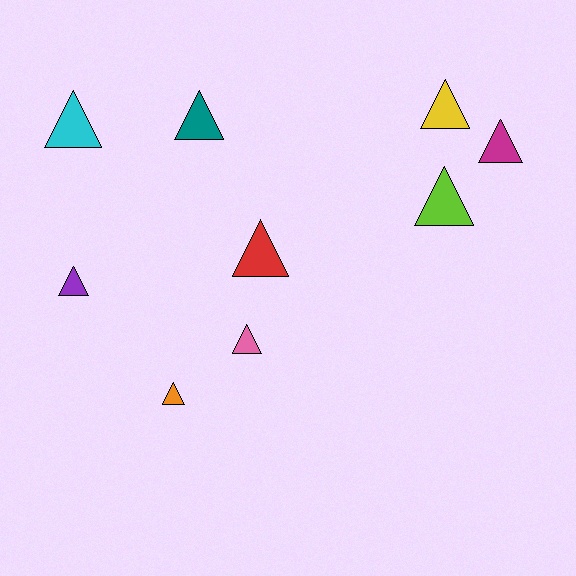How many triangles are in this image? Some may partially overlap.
There are 9 triangles.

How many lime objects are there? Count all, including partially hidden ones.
There is 1 lime object.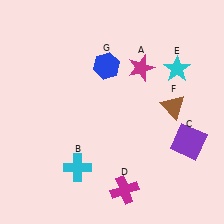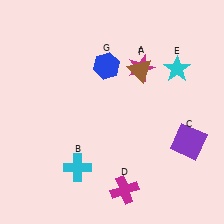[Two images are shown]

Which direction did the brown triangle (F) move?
The brown triangle (F) moved up.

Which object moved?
The brown triangle (F) moved up.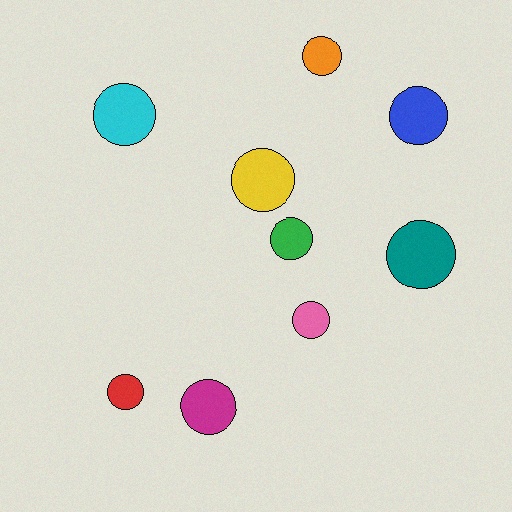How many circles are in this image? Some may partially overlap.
There are 9 circles.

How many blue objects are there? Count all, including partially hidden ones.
There is 1 blue object.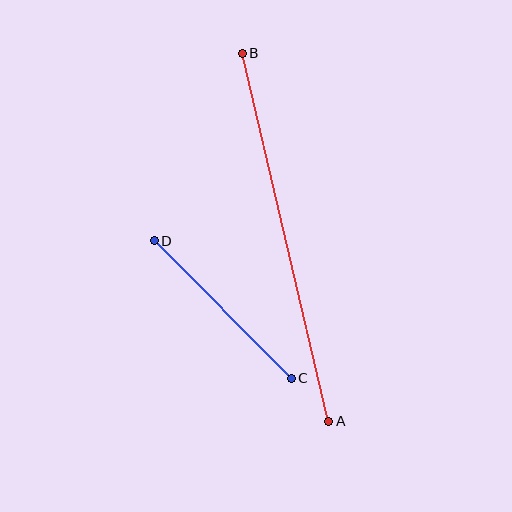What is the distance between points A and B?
The distance is approximately 378 pixels.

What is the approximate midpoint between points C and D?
The midpoint is at approximately (223, 309) pixels.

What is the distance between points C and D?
The distance is approximately 194 pixels.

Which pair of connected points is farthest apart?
Points A and B are farthest apart.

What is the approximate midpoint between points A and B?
The midpoint is at approximately (285, 237) pixels.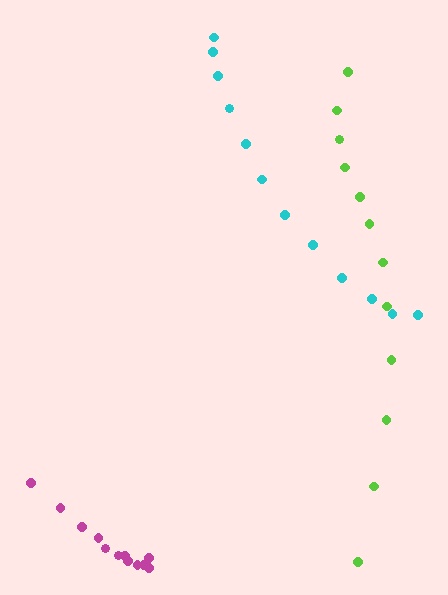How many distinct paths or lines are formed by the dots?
There are 3 distinct paths.